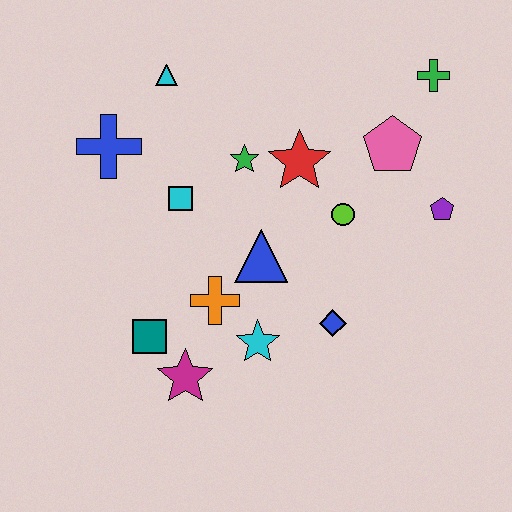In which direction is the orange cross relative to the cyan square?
The orange cross is below the cyan square.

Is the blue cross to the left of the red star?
Yes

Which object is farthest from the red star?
The magenta star is farthest from the red star.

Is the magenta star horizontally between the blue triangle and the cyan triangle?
Yes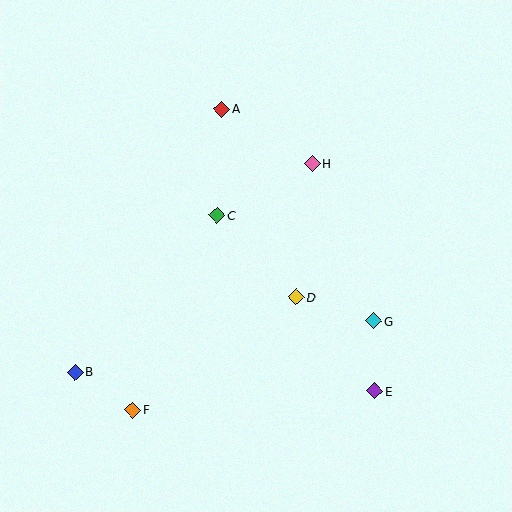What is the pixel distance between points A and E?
The distance between A and E is 321 pixels.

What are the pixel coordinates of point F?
Point F is at (133, 410).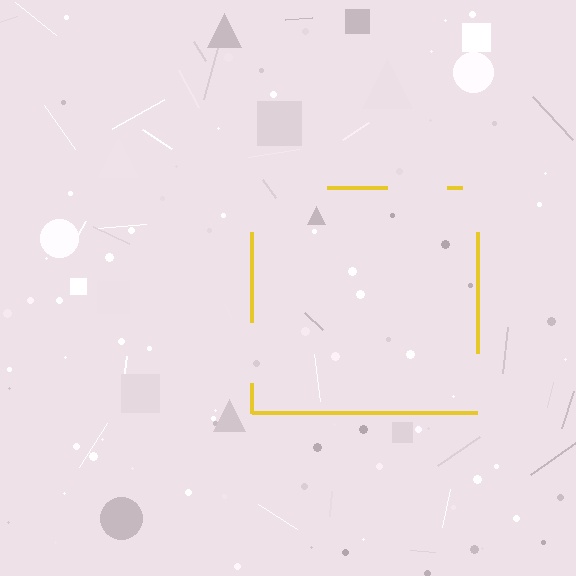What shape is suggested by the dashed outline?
The dashed outline suggests a square.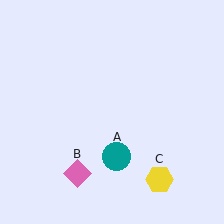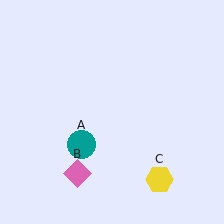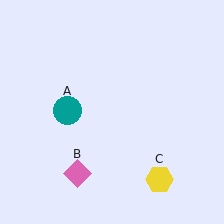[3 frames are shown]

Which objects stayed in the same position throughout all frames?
Pink diamond (object B) and yellow hexagon (object C) remained stationary.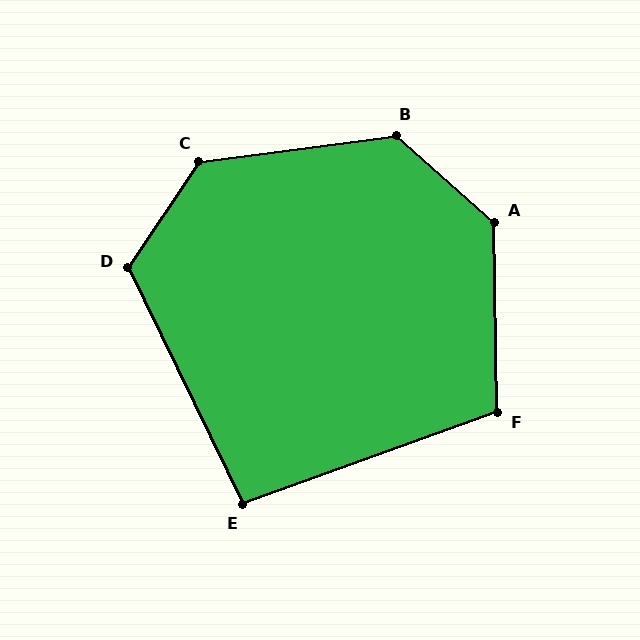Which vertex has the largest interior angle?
A, at approximately 132 degrees.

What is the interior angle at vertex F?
Approximately 109 degrees (obtuse).